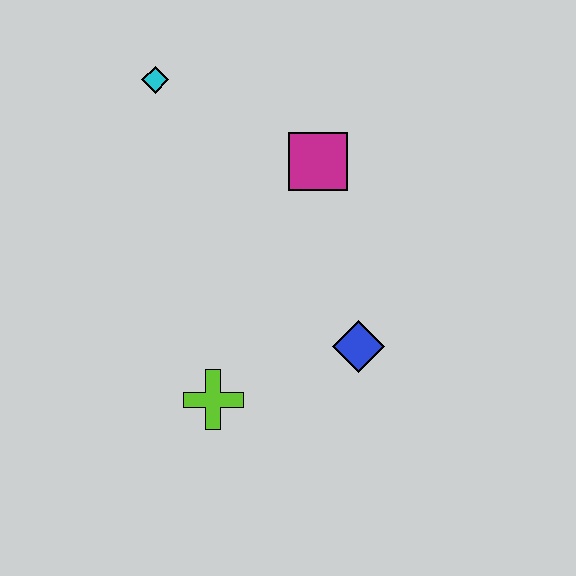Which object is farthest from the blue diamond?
The cyan diamond is farthest from the blue diamond.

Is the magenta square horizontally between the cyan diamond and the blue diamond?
Yes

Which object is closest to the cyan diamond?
The magenta square is closest to the cyan diamond.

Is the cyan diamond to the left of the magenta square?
Yes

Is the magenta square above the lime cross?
Yes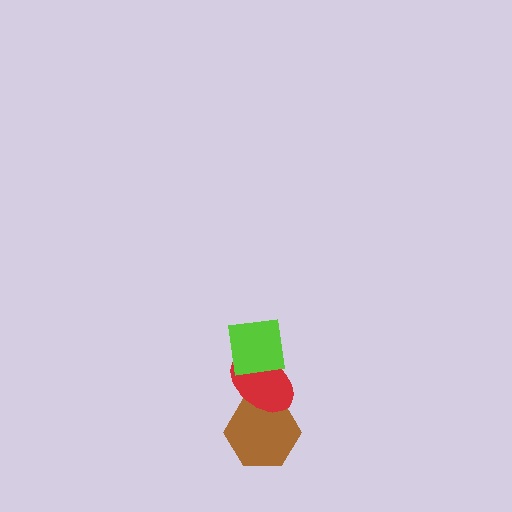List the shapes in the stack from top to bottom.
From top to bottom: the lime square, the red ellipse, the brown hexagon.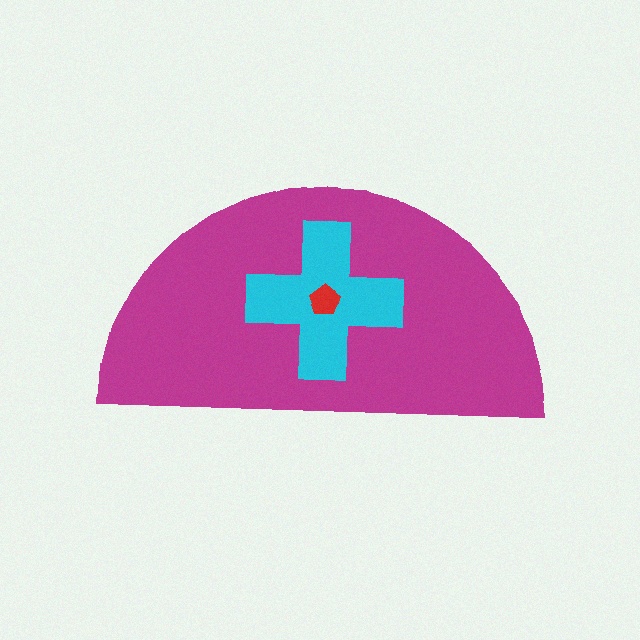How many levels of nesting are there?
3.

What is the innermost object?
The red pentagon.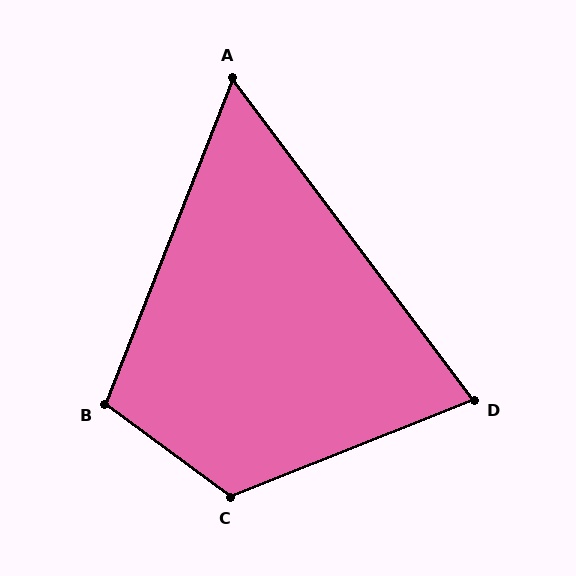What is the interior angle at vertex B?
Approximately 105 degrees (obtuse).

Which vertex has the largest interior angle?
C, at approximately 122 degrees.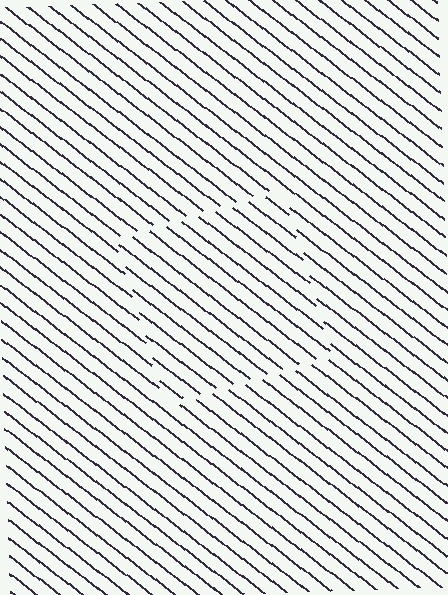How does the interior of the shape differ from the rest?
The interior of the shape contains the same grating, shifted by half a period — the contour is defined by the phase discontinuity where line-ends from the inner and outer gratings abut.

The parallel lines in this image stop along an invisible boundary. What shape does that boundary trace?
An illusory square. The interior of the shape contains the same grating, shifted by half a period — the contour is defined by the phase discontinuity where line-ends from the inner and outer gratings abut.